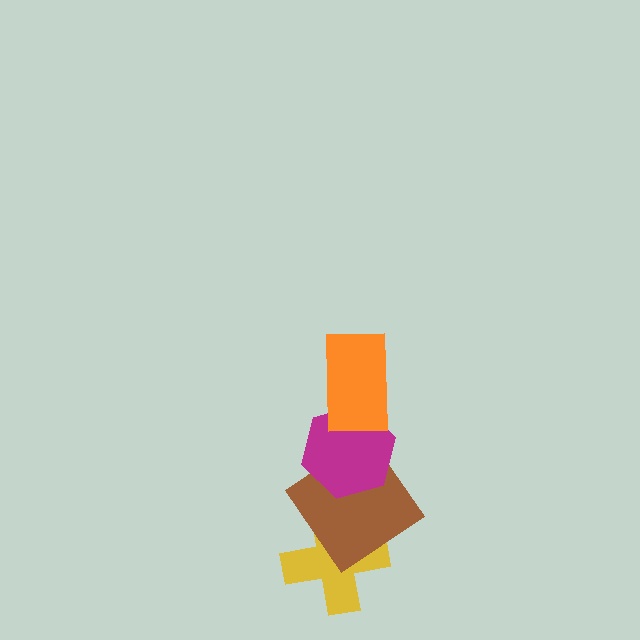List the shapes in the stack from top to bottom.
From top to bottom: the orange rectangle, the magenta hexagon, the brown diamond, the yellow cross.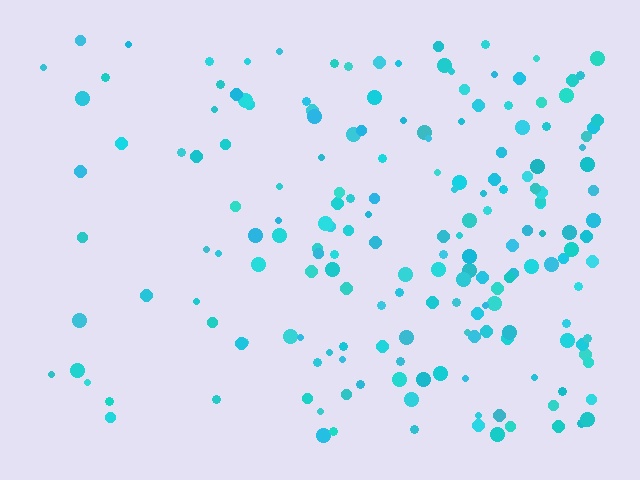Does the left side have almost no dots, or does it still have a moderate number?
Still a moderate number, just noticeably fewer than the right.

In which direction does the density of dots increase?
From left to right, with the right side densest.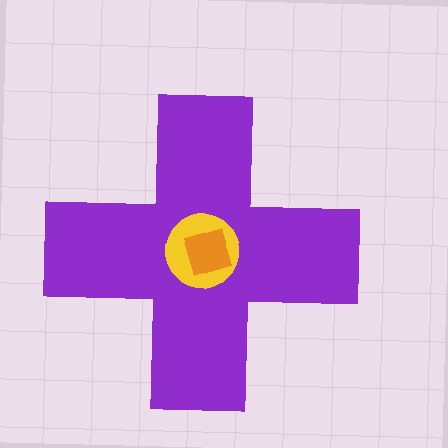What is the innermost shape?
The orange diamond.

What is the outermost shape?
The purple cross.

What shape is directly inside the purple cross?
The yellow circle.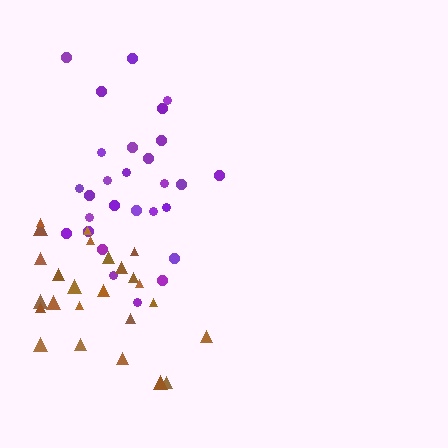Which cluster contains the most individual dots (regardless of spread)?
Purple (28).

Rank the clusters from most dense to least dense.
purple, brown.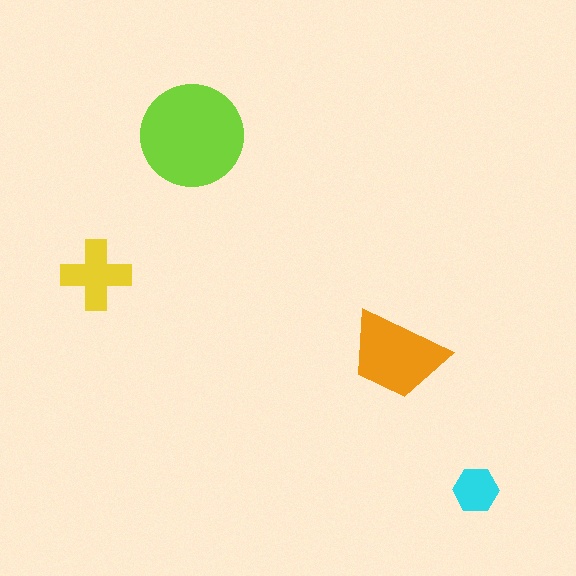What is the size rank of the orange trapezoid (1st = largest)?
2nd.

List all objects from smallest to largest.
The cyan hexagon, the yellow cross, the orange trapezoid, the lime circle.